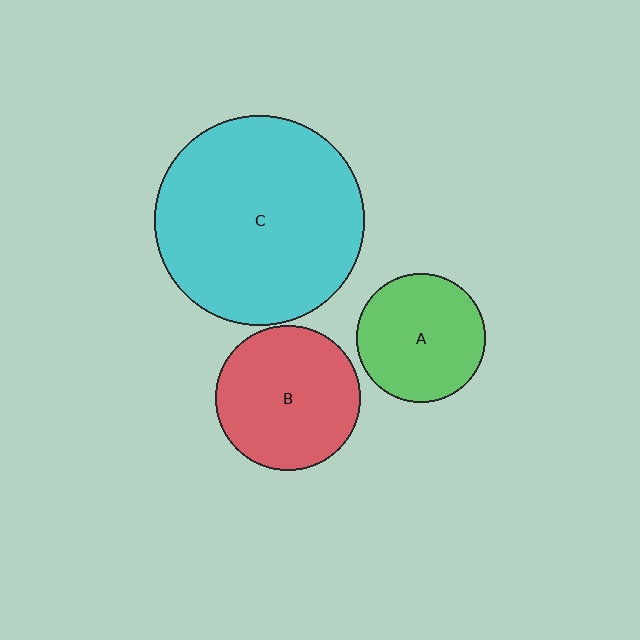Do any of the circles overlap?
No, none of the circles overlap.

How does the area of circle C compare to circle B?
Approximately 2.1 times.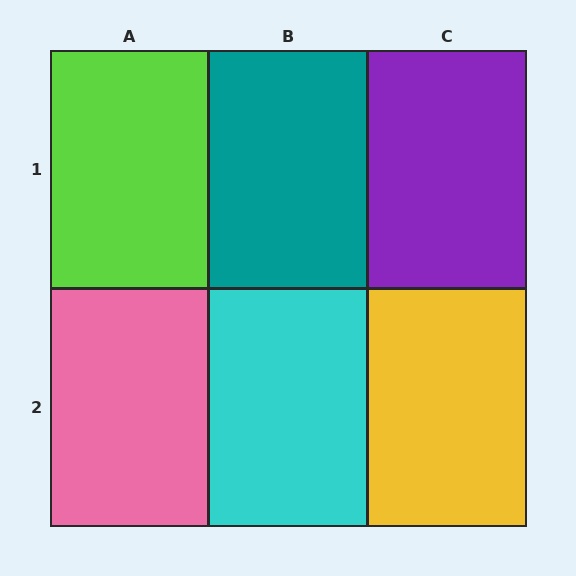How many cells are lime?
1 cell is lime.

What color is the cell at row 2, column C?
Yellow.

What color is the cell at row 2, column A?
Pink.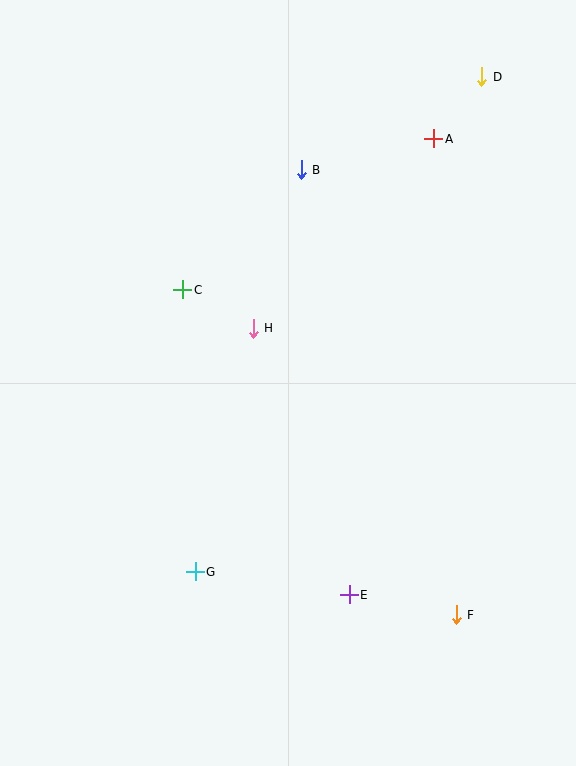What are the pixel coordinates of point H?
Point H is at (253, 328).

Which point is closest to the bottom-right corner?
Point F is closest to the bottom-right corner.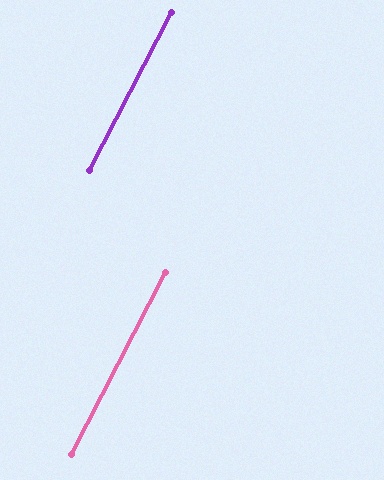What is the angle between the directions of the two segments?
Approximately 0 degrees.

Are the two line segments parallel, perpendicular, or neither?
Parallel — their directions differ by only 0.3°.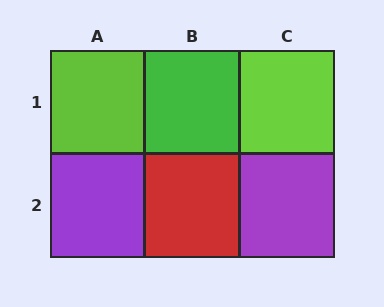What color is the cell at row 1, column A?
Lime.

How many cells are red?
1 cell is red.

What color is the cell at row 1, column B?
Green.